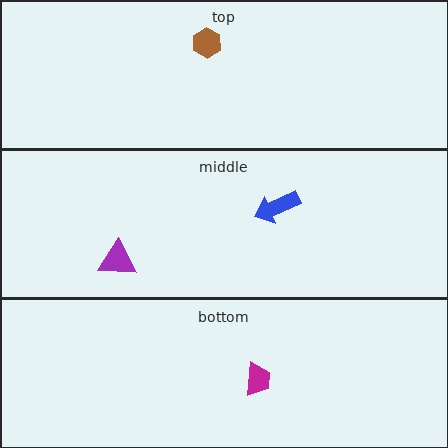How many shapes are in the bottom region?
1.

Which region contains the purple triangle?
The middle region.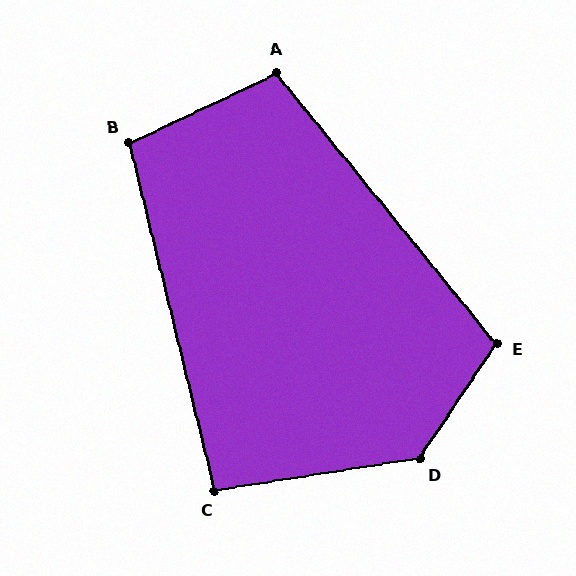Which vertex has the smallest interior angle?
C, at approximately 95 degrees.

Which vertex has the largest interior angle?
D, at approximately 133 degrees.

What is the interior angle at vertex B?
Approximately 101 degrees (obtuse).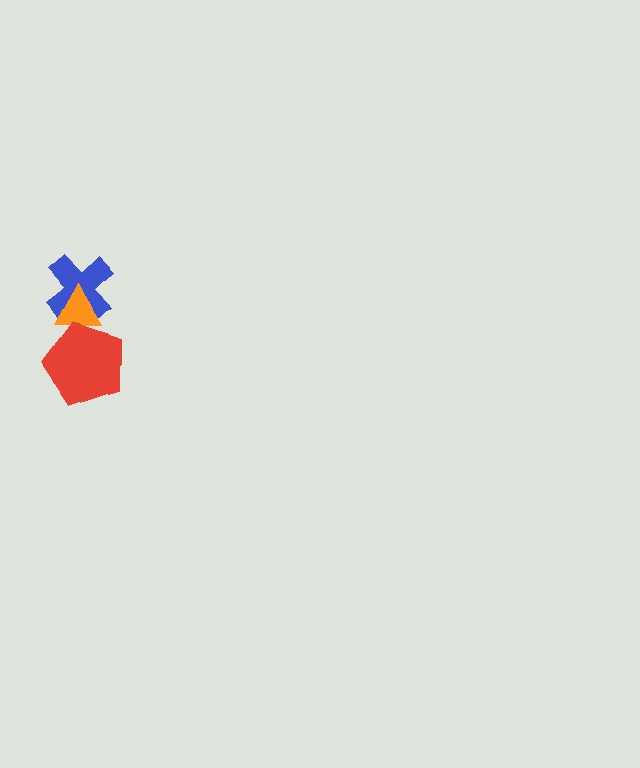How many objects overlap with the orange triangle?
2 objects overlap with the orange triangle.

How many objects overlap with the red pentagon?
1 object overlaps with the red pentagon.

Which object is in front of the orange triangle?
The red pentagon is in front of the orange triangle.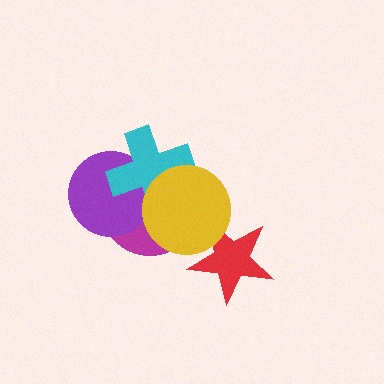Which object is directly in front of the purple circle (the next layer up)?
The cyan cross is directly in front of the purple circle.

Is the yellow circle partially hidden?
No, no other shape covers it.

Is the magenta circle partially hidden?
Yes, it is partially covered by another shape.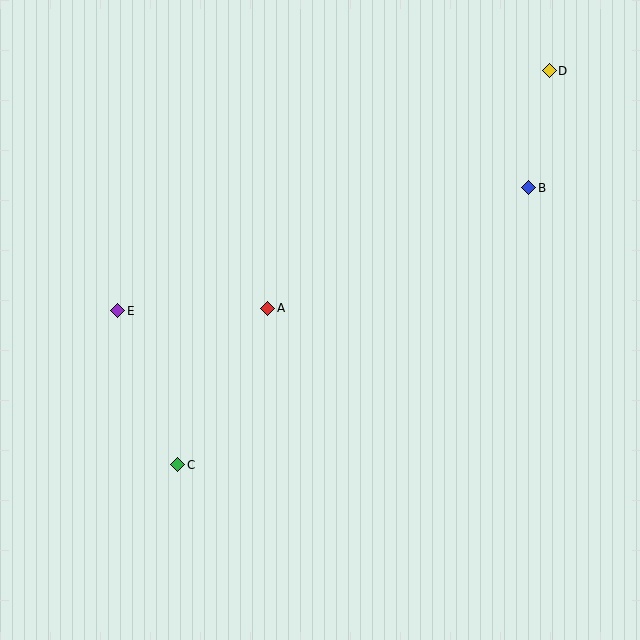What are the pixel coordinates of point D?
Point D is at (549, 71).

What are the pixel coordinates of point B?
Point B is at (529, 188).